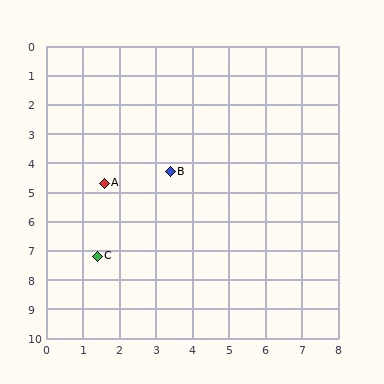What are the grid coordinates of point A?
Point A is at approximately (1.6, 4.7).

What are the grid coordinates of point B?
Point B is at approximately (3.4, 4.3).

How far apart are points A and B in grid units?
Points A and B are about 1.8 grid units apart.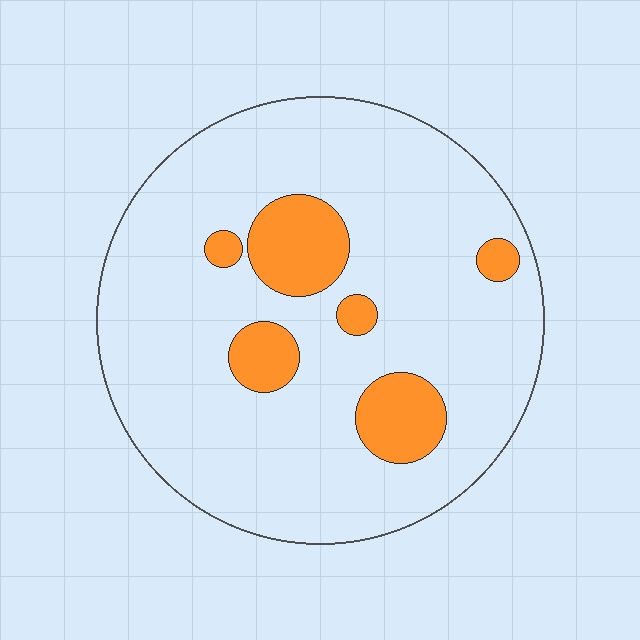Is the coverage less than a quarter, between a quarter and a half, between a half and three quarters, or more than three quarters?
Less than a quarter.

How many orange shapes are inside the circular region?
6.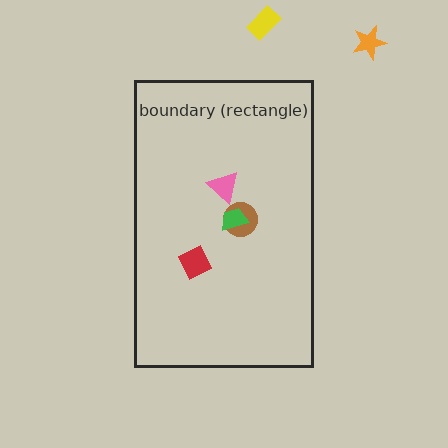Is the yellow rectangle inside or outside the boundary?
Outside.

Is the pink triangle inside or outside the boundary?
Inside.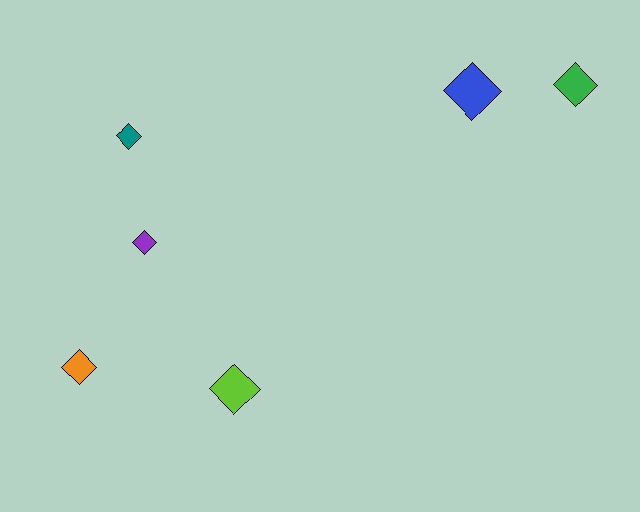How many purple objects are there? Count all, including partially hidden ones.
There is 1 purple object.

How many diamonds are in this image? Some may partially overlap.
There are 6 diamonds.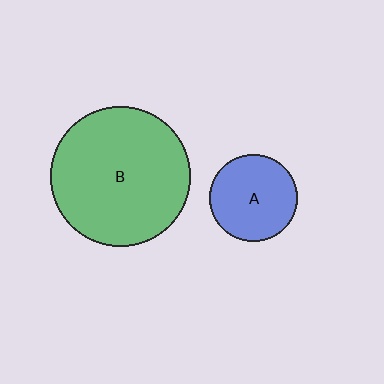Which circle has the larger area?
Circle B (green).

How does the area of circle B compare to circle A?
Approximately 2.6 times.